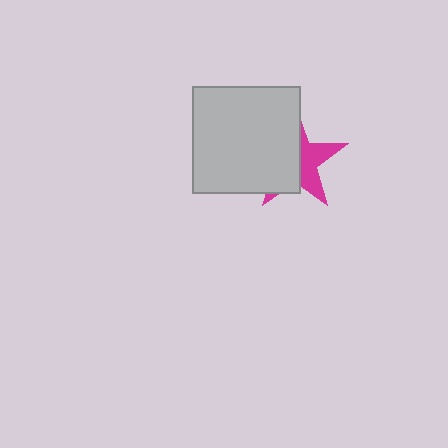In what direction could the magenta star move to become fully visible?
The magenta star could move right. That would shift it out from behind the light gray square entirely.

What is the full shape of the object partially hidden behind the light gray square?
The partially hidden object is a magenta star.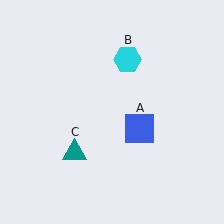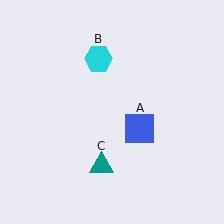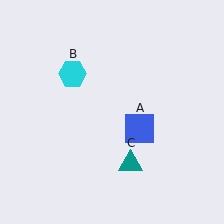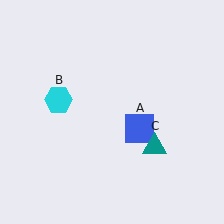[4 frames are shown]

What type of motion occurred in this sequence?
The cyan hexagon (object B), teal triangle (object C) rotated counterclockwise around the center of the scene.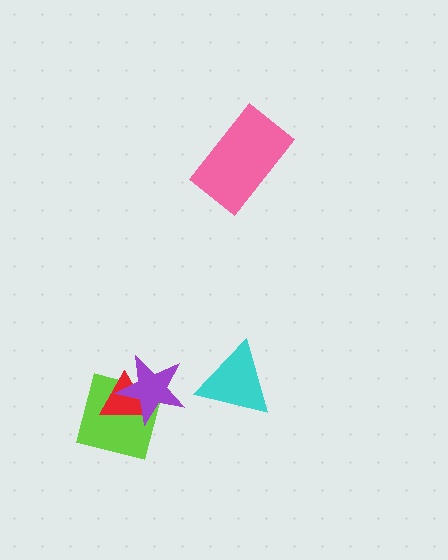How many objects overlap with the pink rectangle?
0 objects overlap with the pink rectangle.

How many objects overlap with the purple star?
2 objects overlap with the purple star.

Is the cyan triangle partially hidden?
No, no other shape covers it.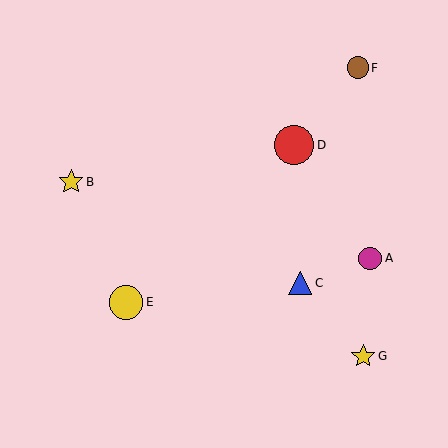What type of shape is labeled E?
Shape E is a yellow circle.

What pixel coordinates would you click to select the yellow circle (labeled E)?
Click at (126, 302) to select the yellow circle E.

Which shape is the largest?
The red circle (labeled D) is the largest.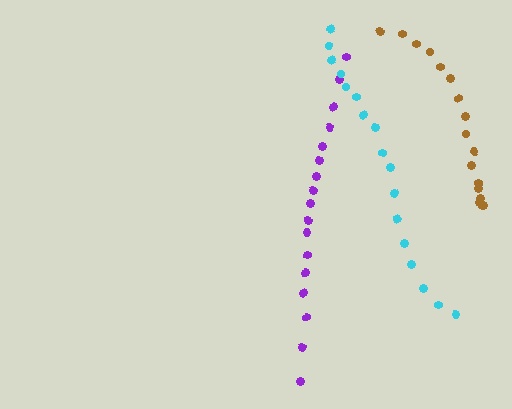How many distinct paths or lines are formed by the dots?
There are 3 distinct paths.